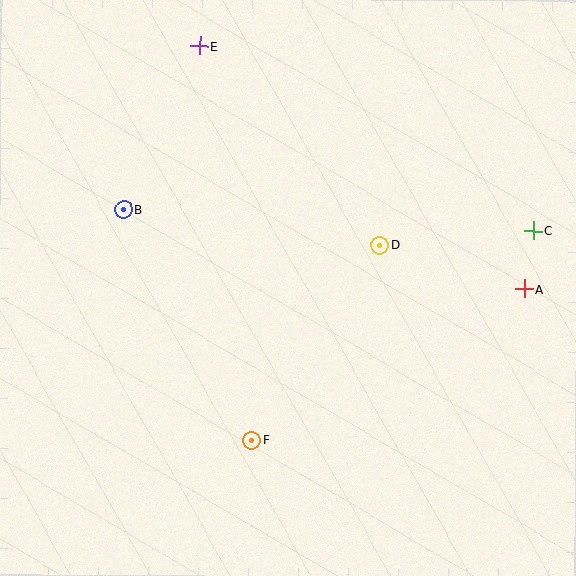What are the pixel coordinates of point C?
Point C is at (534, 231).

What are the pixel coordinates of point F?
Point F is at (252, 440).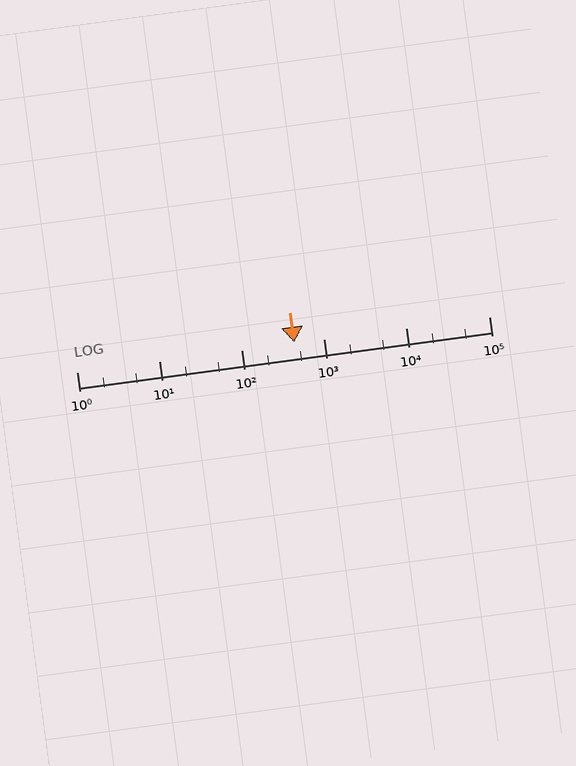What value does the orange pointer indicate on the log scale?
The pointer indicates approximately 430.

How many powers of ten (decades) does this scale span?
The scale spans 5 decades, from 1 to 100000.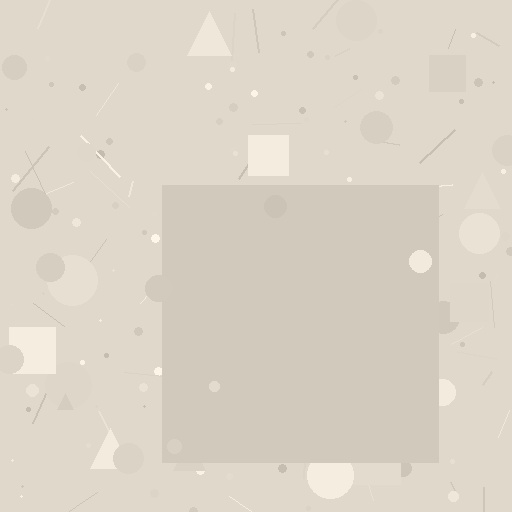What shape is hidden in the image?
A square is hidden in the image.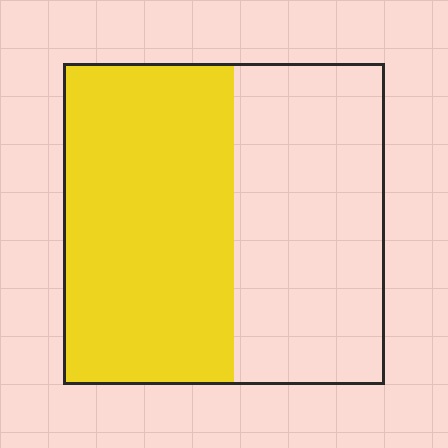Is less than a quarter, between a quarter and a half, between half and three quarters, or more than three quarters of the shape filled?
Between half and three quarters.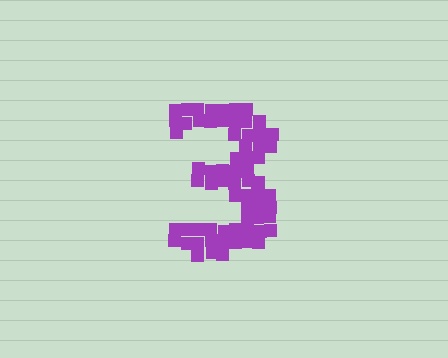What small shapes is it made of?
It is made of small squares.